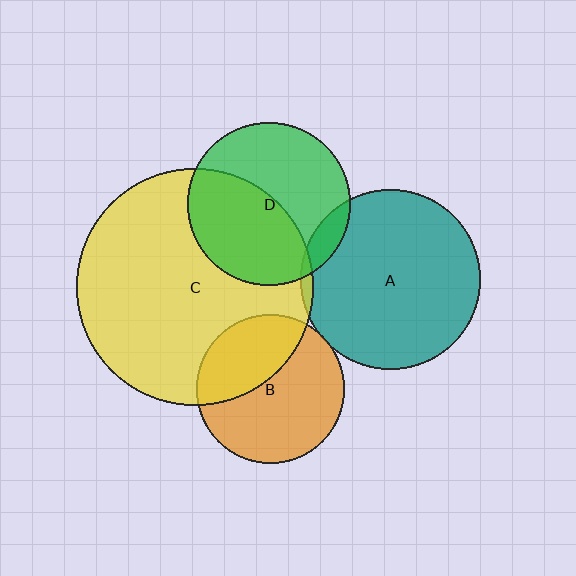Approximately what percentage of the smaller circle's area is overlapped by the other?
Approximately 50%.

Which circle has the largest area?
Circle C (yellow).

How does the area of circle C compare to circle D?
Approximately 2.1 times.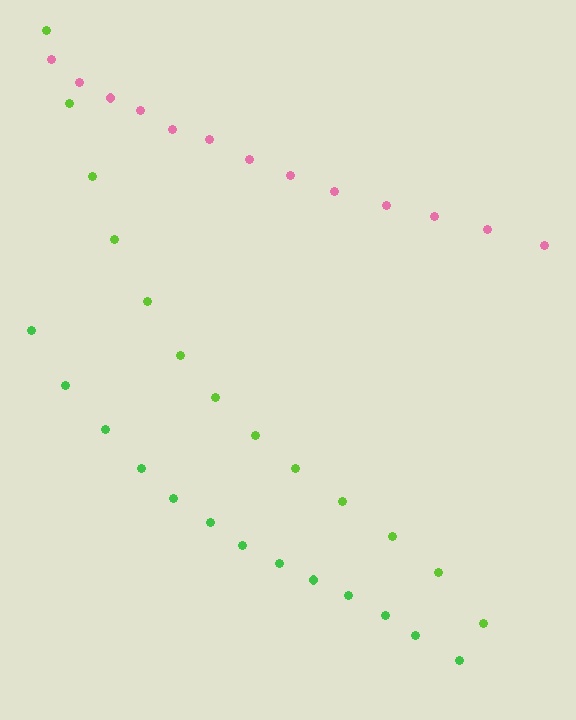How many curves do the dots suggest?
There are 3 distinct paths.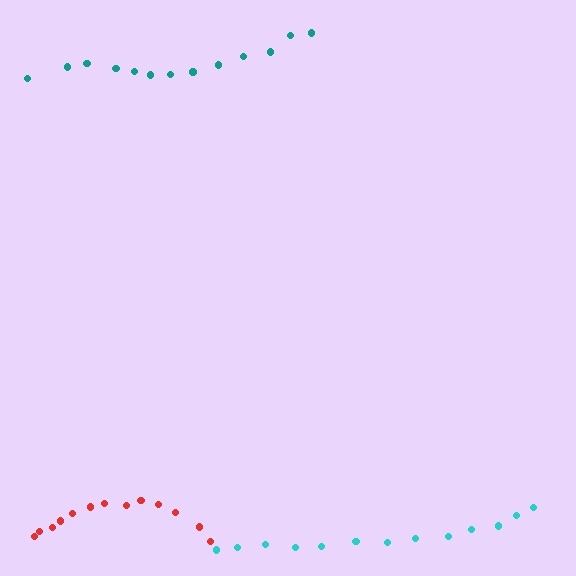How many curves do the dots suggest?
There are 3 distinct paths.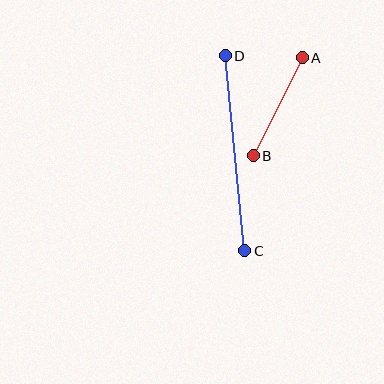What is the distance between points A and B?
The distance is approximately 110 pixels.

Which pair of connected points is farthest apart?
Points C and D are farthest apart.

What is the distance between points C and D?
The distance is approximately 196 pixels.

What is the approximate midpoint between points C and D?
The midpoint is at approximately (235, 153) pixels.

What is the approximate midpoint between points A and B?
The midpoint is at approximately (278, 107) pixels.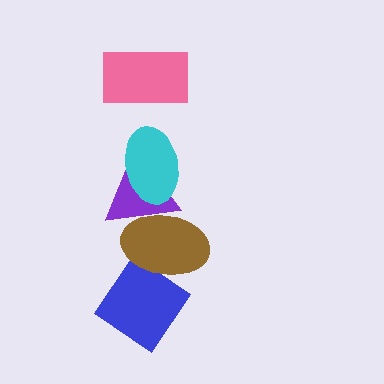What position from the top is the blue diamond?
The blue diamond is 5th from the top.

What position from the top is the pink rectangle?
The pink rectangle is 1st from the top.